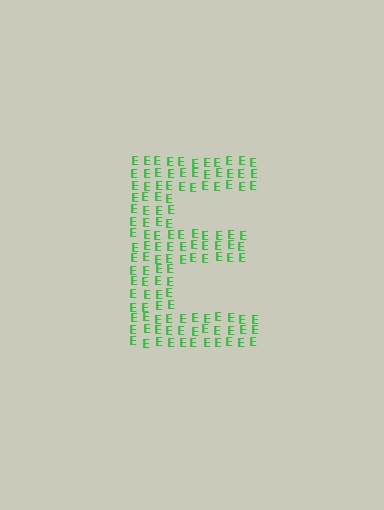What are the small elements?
The small elements are letter E's.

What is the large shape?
The large shape is the letter E.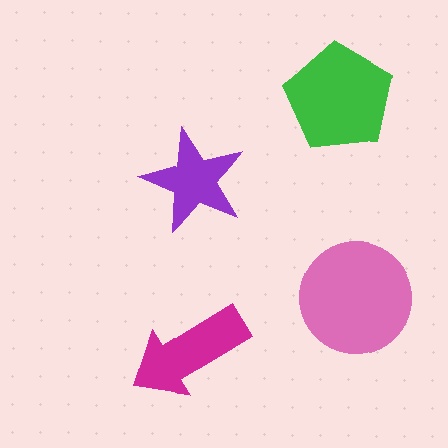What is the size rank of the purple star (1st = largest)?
4th.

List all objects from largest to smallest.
The pink circle, the green pentagon, the magenta arrow, the purple star.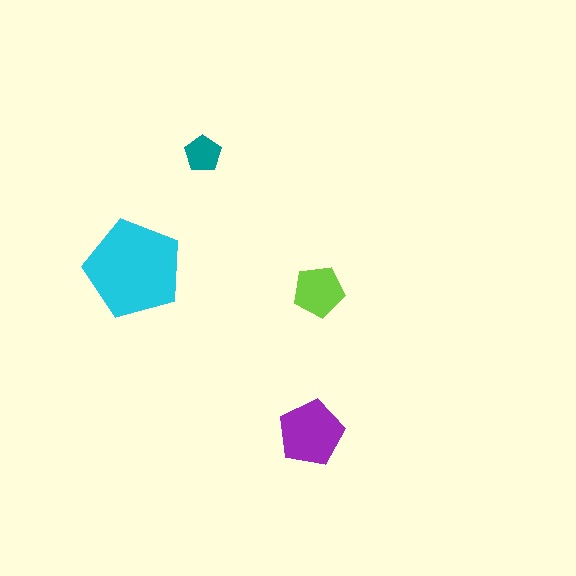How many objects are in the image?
There are 4 objects in the image.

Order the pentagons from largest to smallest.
the cyan one, the purple one, the lime one, the teal one.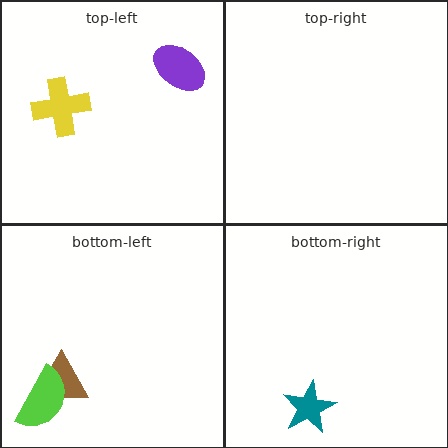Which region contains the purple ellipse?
The top-left region.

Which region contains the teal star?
The bottom-right region.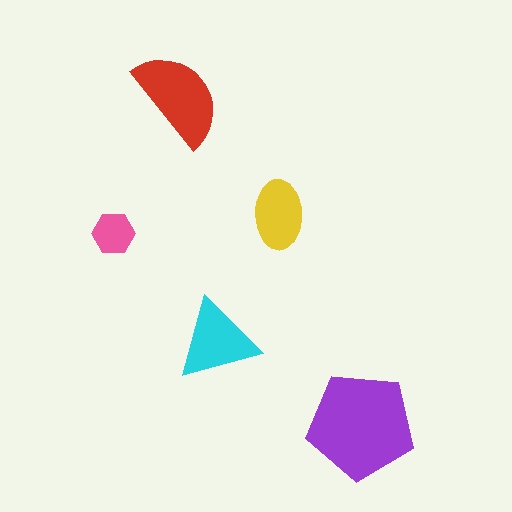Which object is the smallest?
The pink hexagon.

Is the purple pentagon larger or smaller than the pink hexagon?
Larger.